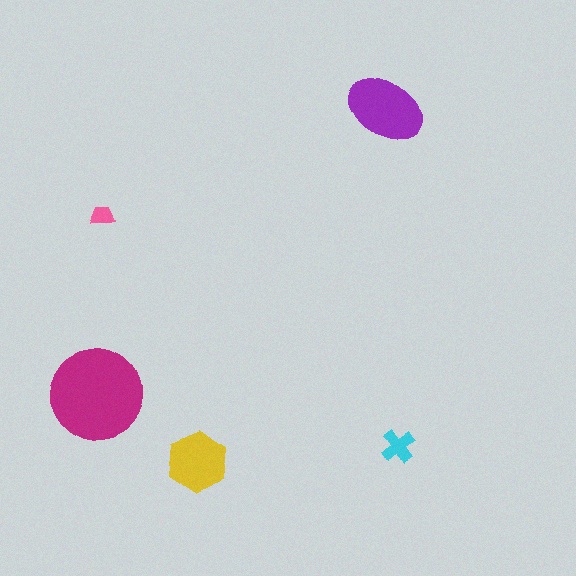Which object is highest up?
The purple ellipse is topmost.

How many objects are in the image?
There are 5 objects in the image.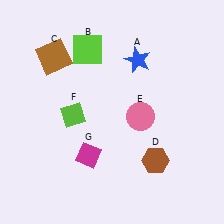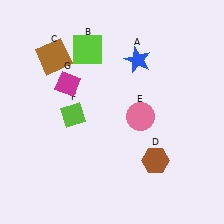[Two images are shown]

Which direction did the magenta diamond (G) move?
The magenta diamond (G) moved up.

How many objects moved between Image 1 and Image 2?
1 object moved between the two images.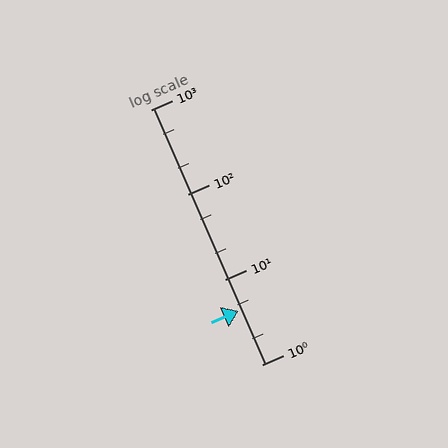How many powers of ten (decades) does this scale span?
The scale spans 3 decades, from 1 to 1000.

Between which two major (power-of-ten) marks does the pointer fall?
The pointer is between 1 and 10.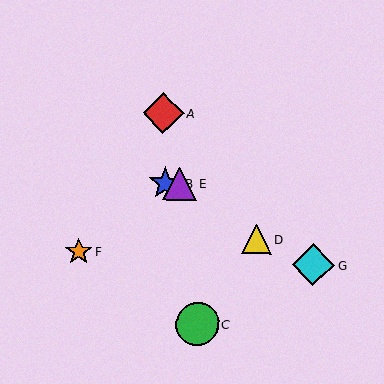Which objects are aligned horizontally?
Objects B, E are aligned horizontally.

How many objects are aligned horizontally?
2 objects (B, E) are aligned horizontally.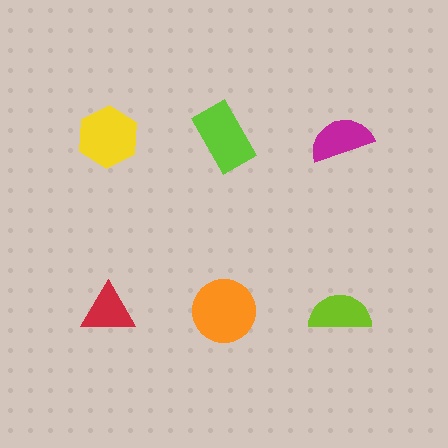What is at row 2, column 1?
A red triangle.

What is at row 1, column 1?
A yellow hexagon.